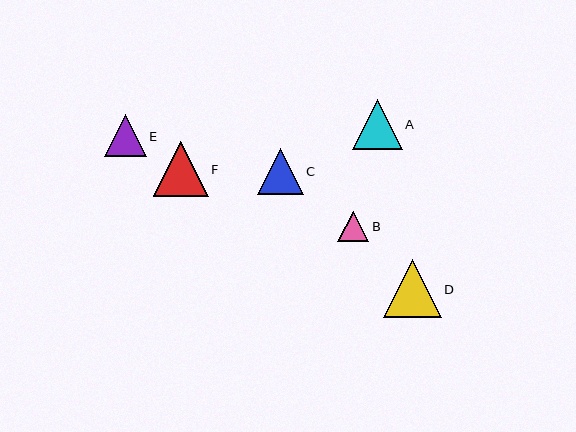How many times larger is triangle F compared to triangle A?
Triangle F is approximately 1.1 times the size of triangle A.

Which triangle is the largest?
Triangle D is the largest with a size of approximately 58 pixels.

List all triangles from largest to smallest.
From largest to smallest: D, F, A, C, E, B.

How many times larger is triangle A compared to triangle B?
Triangle A is approximately 1.6 times the size of triangle B.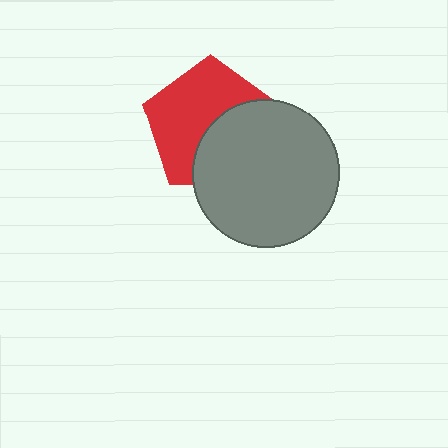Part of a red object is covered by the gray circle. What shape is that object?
It is a pentagon.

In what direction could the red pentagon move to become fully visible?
The red pentagon could move toward the upper-left. That would shift it out from behind the gray circle entirely.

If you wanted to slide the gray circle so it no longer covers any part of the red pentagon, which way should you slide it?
Slide it toward the lower-right — that is the most direct way to separate the two shapes.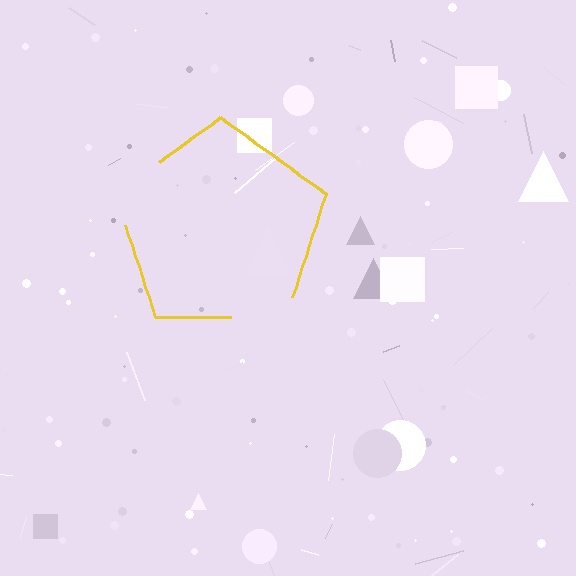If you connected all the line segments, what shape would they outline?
They would outline a pentagon.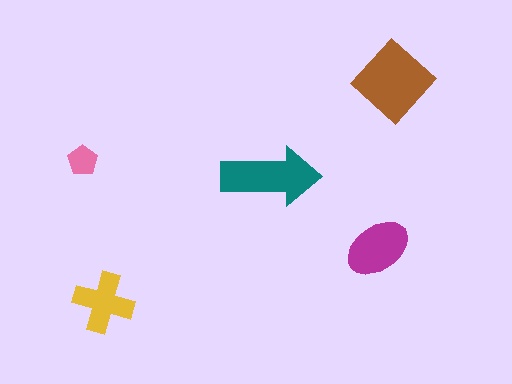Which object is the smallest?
The pink pentagon.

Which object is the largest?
The brown diamond.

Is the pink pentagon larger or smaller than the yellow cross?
Smaller.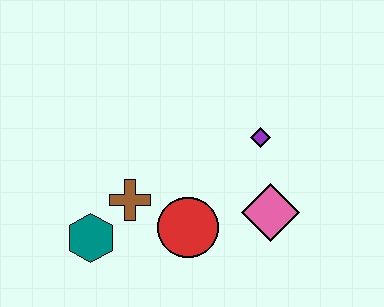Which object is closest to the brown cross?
The teal hexagon is closest to the brown cross.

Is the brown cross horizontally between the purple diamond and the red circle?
No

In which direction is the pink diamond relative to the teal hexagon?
The pink diamond is to the right of the teal hexagon.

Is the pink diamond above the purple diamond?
No